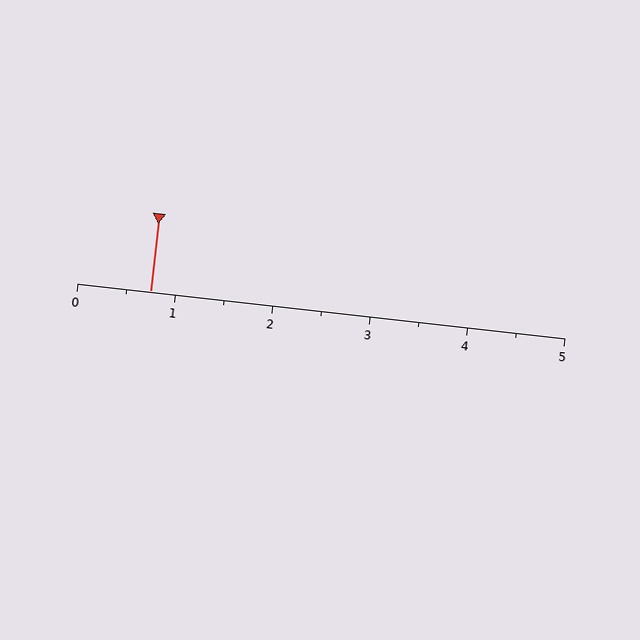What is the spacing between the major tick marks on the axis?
The major ticks are spaced 1 apart.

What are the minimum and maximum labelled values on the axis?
The axis runs from 0 to 5.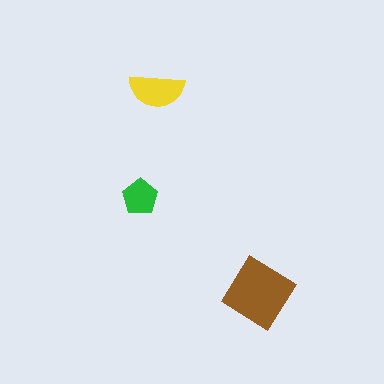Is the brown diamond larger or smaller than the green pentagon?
Larger.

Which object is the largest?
The brown diamond.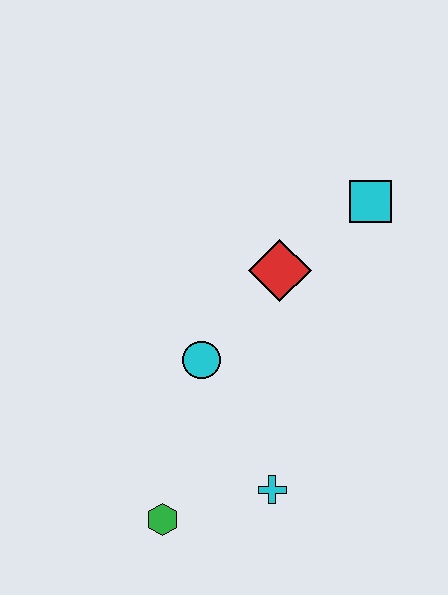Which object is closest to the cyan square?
The red diamond is closest to the cyan square.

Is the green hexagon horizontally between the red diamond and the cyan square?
No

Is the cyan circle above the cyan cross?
Yes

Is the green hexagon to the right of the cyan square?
No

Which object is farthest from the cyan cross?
The cyan square is farthest from the cyan cross.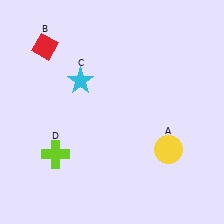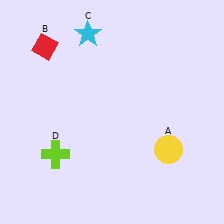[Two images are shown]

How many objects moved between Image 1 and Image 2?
1 object moved between the two images.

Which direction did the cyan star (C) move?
The cyan star (C) moved up.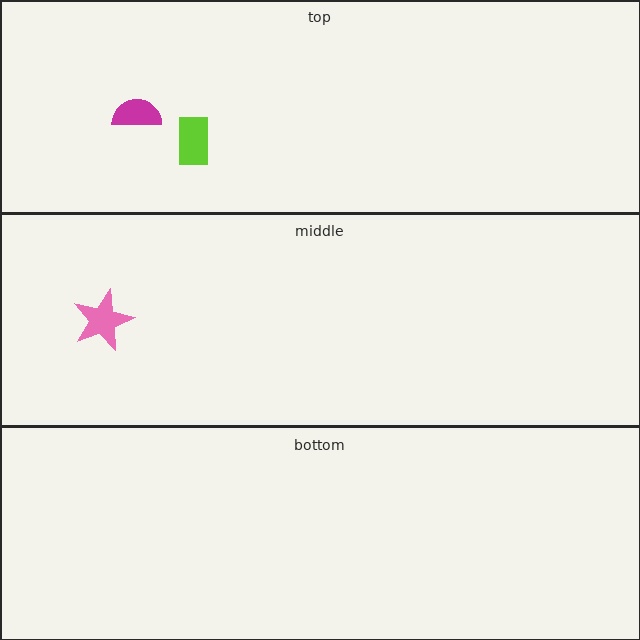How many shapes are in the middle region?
1.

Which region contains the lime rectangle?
The top region.